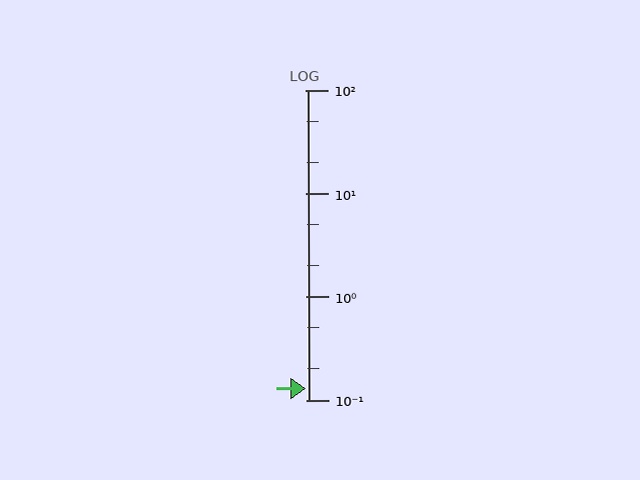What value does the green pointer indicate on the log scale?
The pointer indicates approximately 0.13.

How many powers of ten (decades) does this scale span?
The scale spans 3 decades, from 0.1 to 100.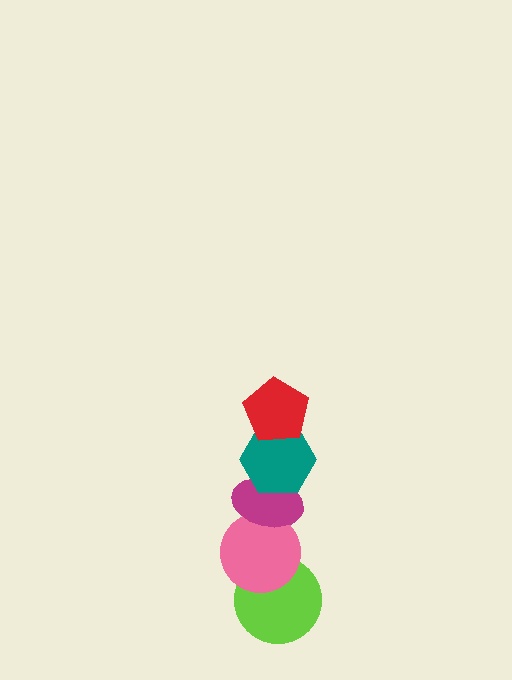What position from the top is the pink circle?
The pink circle is 4th from the top.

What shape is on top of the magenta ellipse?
The teal hexagon is on top of the magenta ellipse.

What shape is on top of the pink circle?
The magenta ellipse is on top of the pink circle.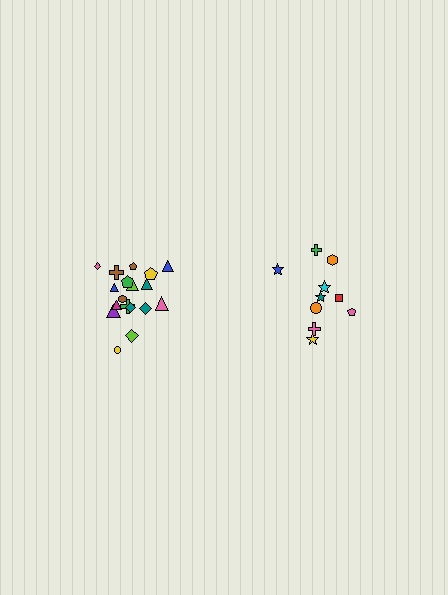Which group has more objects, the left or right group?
The left group.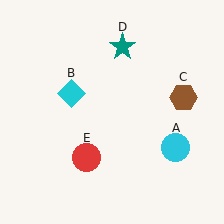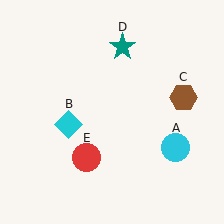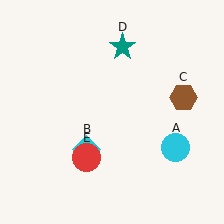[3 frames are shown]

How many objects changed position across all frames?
1 object changed position: cyan diamond (object B).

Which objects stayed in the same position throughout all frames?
Cyan circle (object A) and brown hexagon (object C) and teal star (object D) and red circle (object E) remained stationary.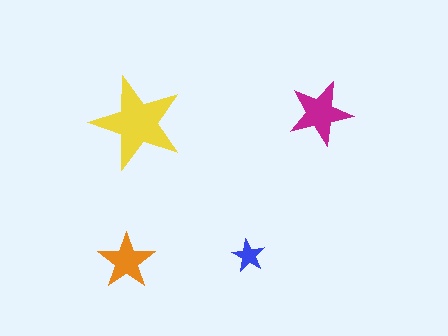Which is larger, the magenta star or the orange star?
The magenta one.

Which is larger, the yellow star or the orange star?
The yellow one.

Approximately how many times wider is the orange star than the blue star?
About 1.5 times wider.